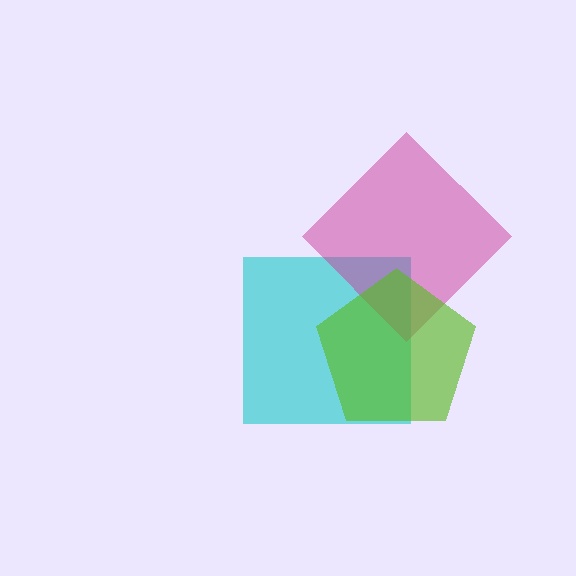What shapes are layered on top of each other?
The layered shapes are: a cyan square, a magenta diamond, a lime pentagon.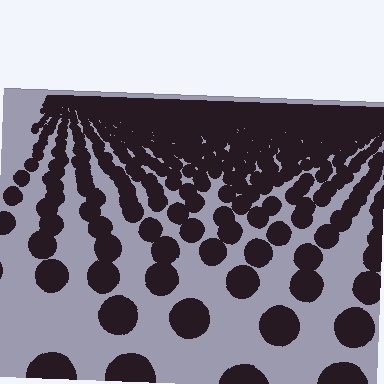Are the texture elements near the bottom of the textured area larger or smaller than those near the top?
Larger. Near the bottom, elements are closer to the viewer and appear at a bigger on-screen size.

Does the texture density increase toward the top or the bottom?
Density increases toward the top.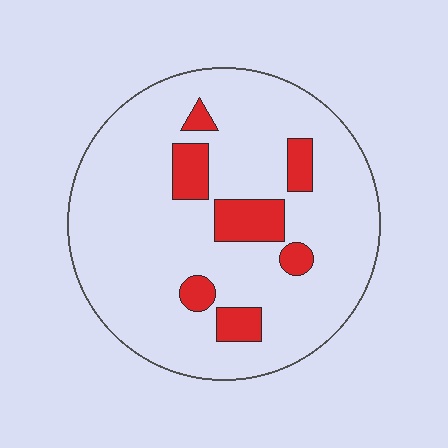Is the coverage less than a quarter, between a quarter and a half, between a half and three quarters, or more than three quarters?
Less than a quarter.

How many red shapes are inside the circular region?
7.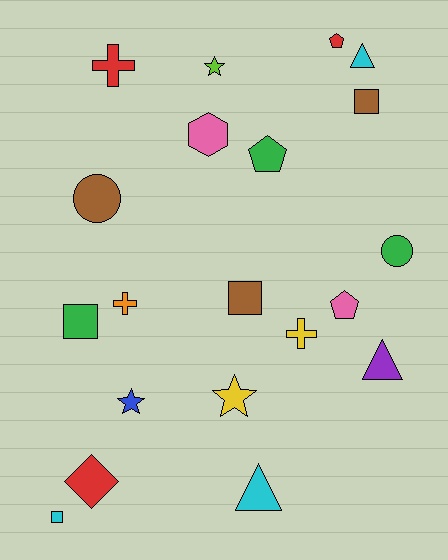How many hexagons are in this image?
There is 1 hexagon.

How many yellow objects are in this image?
There are 2 yellow objects.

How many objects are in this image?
There are 20 objects.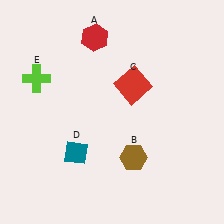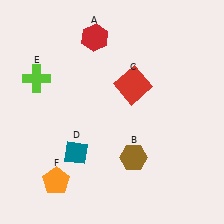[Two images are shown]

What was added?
An orange pentagon (F) was added in Image 2.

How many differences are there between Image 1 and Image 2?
There is 1 difference between the two images.